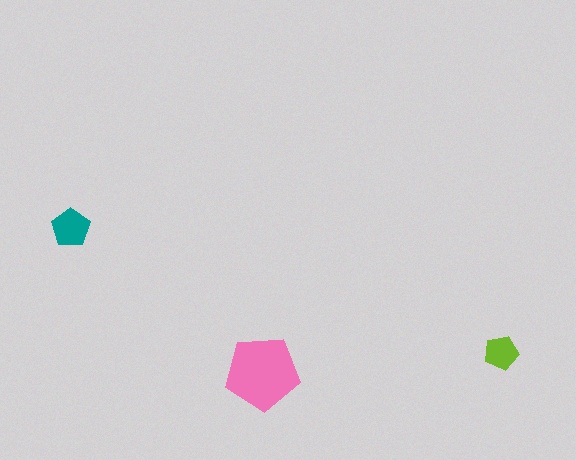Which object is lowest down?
The pink pentagon is bottommost.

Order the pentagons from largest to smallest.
the pink one, the teal one, the lime one.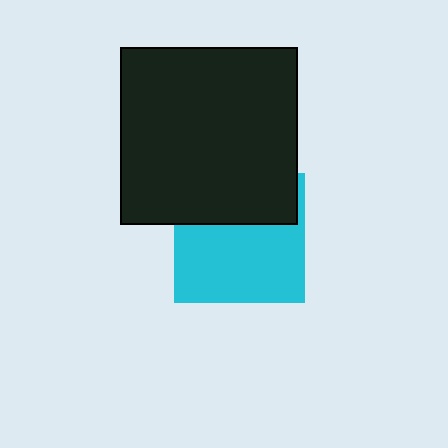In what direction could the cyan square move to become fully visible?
The cyan square could move down. That would shift it out from behind the black square entirely.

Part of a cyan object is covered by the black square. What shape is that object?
It is a square.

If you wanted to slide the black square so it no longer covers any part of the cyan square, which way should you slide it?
Slide it up — that is the most direct way to separate the two shapes.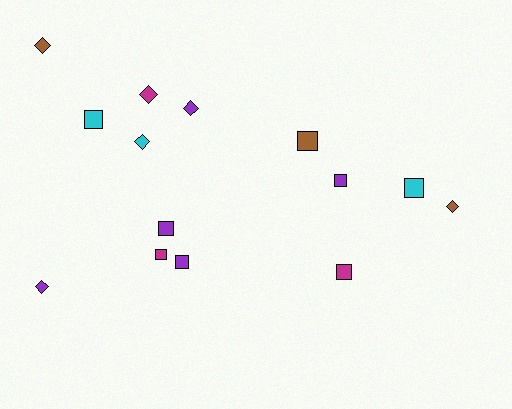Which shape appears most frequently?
Square, with 8 objects.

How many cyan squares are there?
There are 2 cyan squares.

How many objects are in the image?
There are 14 objects.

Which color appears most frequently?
Purple, with 5 objects.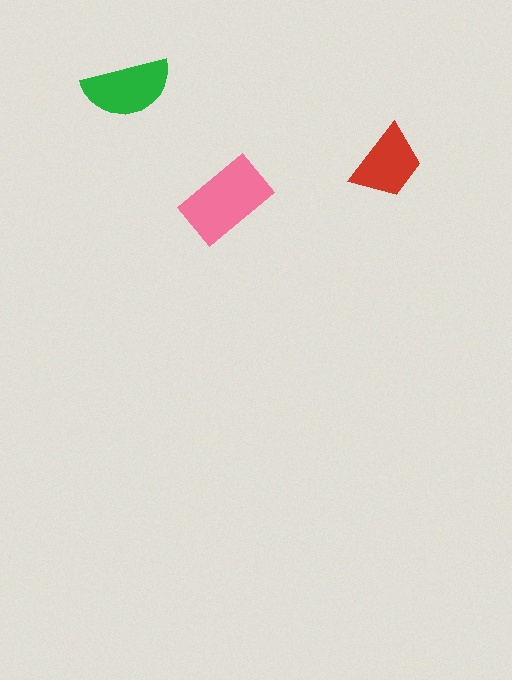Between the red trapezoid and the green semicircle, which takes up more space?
The green semicircle.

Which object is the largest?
The pink rectangle.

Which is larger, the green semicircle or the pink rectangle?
The pink rectangle.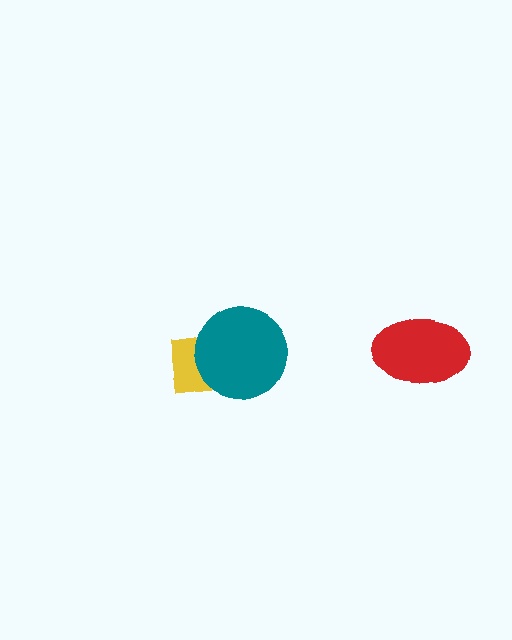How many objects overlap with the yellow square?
1 object overlaps with the yellow square.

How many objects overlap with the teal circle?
1 object overlaps with the teal circle.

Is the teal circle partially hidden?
No, no other shape covers it.